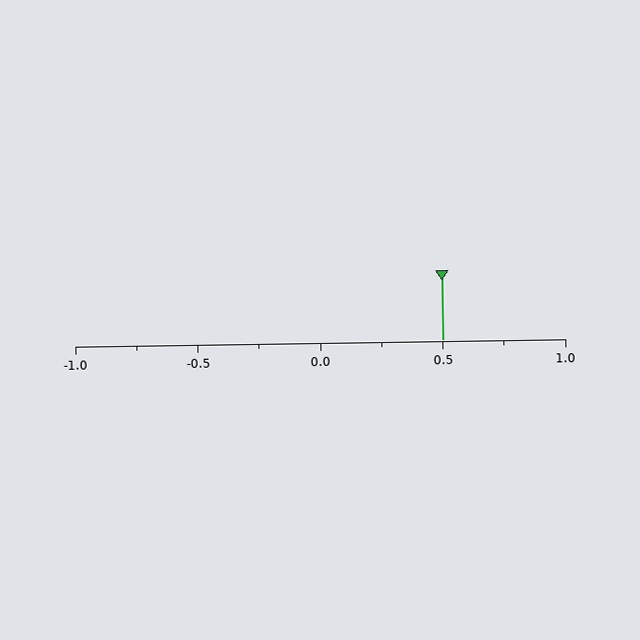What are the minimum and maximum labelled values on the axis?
The axis runs from -1.0 to 1.0.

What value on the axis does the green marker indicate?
The marker indicates approximately 0.5.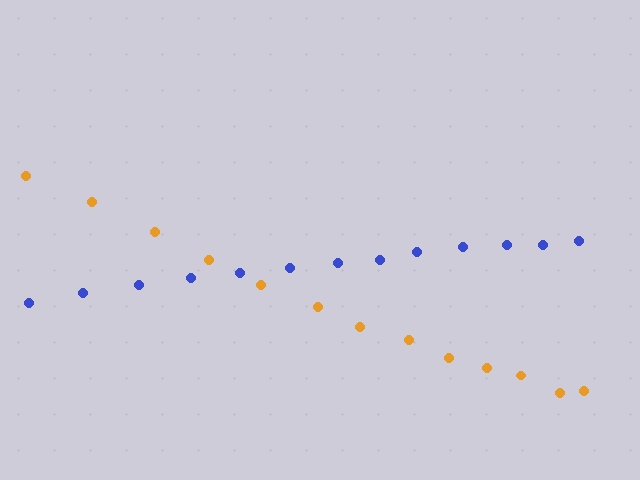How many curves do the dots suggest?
There are 2 distinct paths.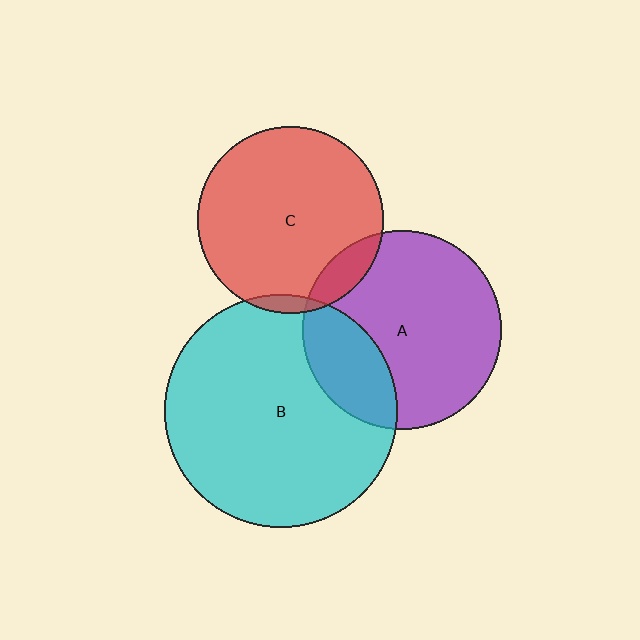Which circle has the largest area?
Circle B (cyan).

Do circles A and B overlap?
Yes.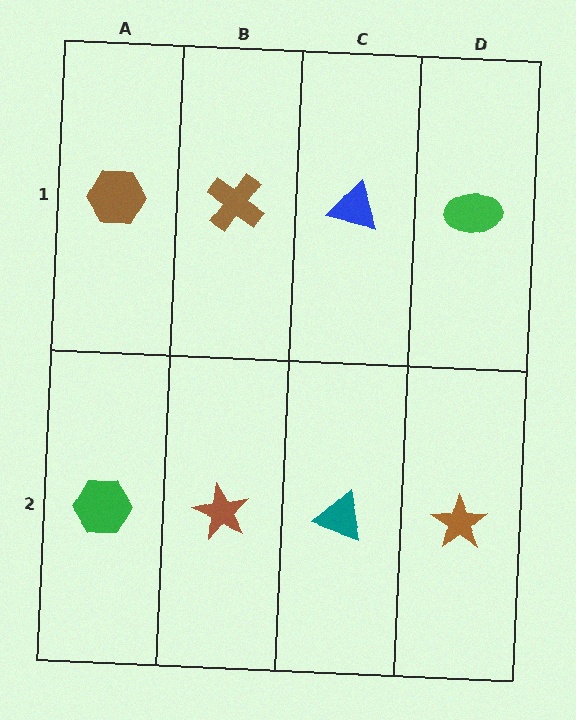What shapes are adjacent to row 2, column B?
A brown cross (row 1, column B), a green hexagon (row 2, column A), a teal triangle (row 2, column C).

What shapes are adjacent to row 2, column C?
A blue triangle (row 1, column C), a brown star (row 2, column B), a brown star (row 2, column D).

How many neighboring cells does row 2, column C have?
3.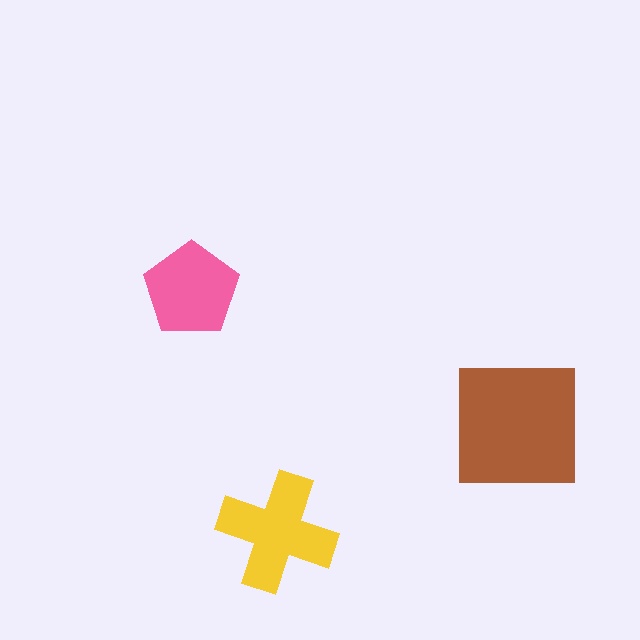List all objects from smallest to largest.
The pink pentagon, the yellow cross, the brown square.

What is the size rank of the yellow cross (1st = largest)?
2nd.